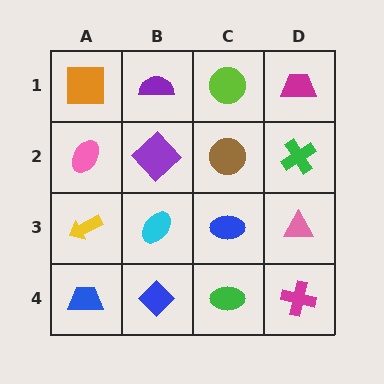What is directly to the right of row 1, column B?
A lime circle.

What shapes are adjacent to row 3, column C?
A brown circle (row 2, column C), a green ellipse (row 4, column C), a cyan ellipse (row 3, column B), a pink triangle (row 3, column D).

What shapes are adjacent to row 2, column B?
A purple semicircle (row 1, column B), a cyan ellipse (row 3, column B), a pink ellipse (row 2, column A), a brown circle (row 2, column C).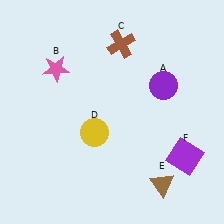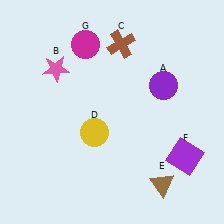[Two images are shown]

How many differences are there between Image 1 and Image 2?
There is 1 difference between the two images.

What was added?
A magenta circle (G) was added in Image 2.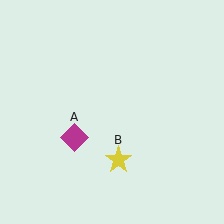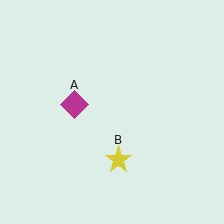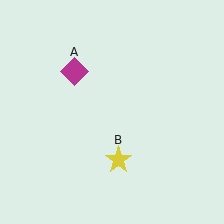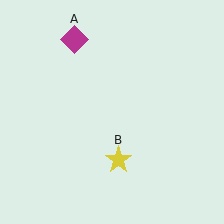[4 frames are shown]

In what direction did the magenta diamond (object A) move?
The magenta diamond (object A) moved up.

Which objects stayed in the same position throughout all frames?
Yellow star (object B) remained stationary.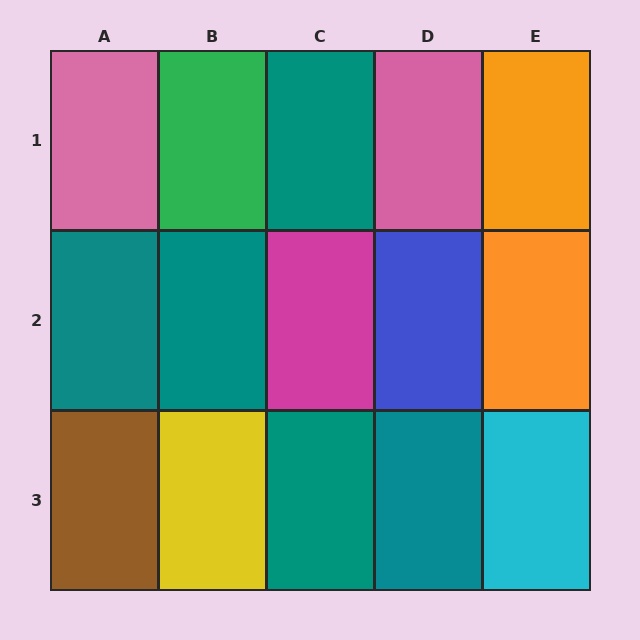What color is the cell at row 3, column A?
Brown.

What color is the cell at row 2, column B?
Teal.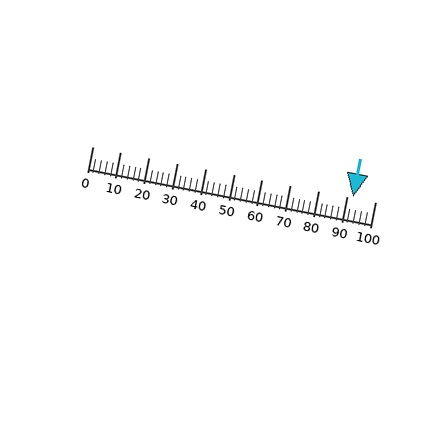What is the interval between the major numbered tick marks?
The major tick marks are spaced 10 units apart.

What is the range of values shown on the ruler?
The ruler shows values from 0 to 100.